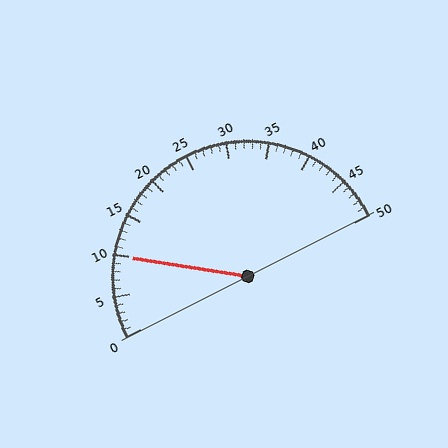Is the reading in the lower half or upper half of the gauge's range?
The reading is in the lower half of the range (0 to 50).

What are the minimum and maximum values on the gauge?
The gauge ranges from 0 to 50.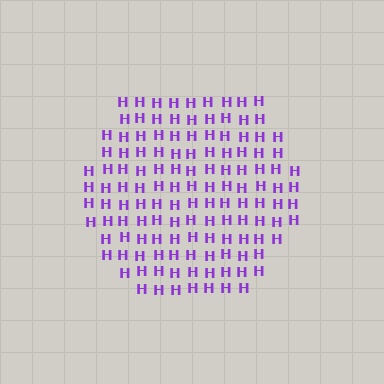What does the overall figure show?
The overall figure shows a hexagon.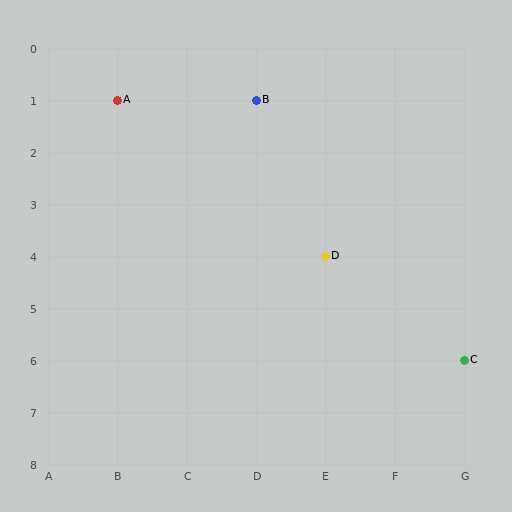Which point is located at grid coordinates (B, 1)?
Point A is at (B, 1).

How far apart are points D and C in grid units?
Points D and C are 2 columns and 2 rows apart (about 2.8 grid units diagonally).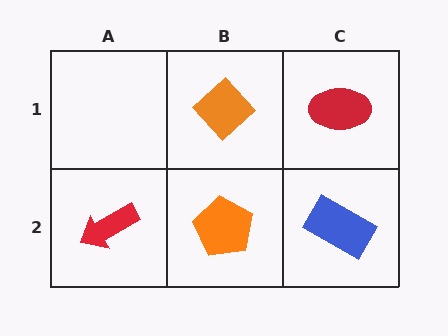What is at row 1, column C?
A red ellipse.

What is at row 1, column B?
An orange diamond.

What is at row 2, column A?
A red arrow.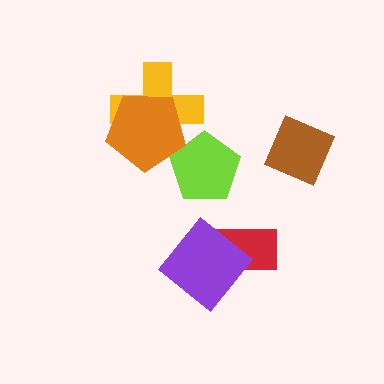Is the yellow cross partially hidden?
Yes, it is partially covered by another shape.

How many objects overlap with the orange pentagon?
2 objects overlap with the orange pentagon.